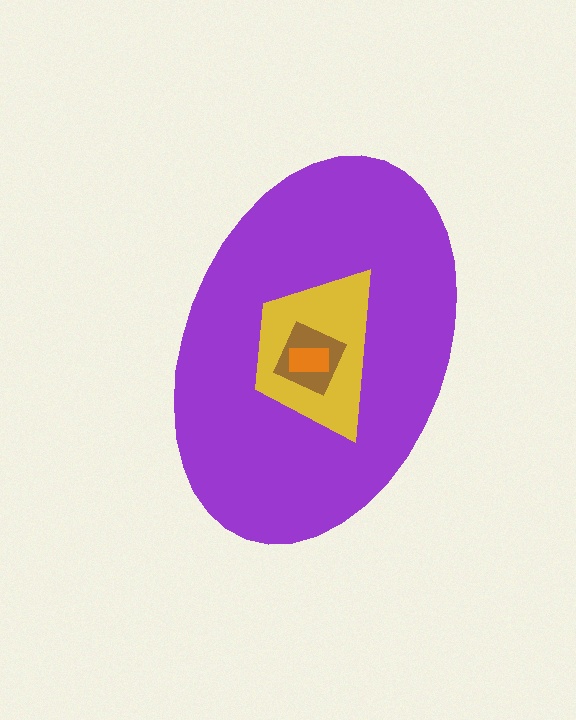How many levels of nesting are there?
4.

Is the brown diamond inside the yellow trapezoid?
Yes.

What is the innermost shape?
The orange rectangle.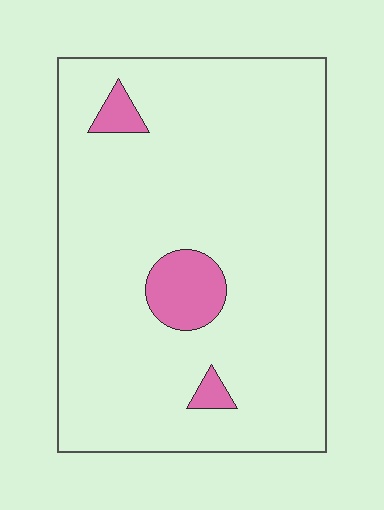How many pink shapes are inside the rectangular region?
3.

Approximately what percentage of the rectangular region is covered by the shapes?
Approximately 10%.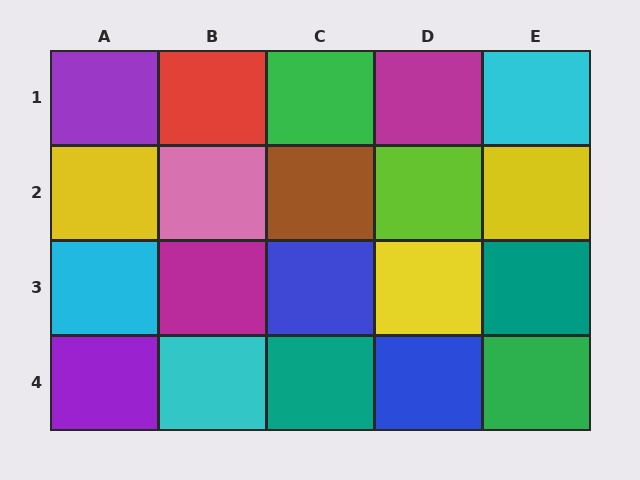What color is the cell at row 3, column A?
Cyan.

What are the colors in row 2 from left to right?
Yellow, pink, brown, lime, yellow.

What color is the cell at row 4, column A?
Purple.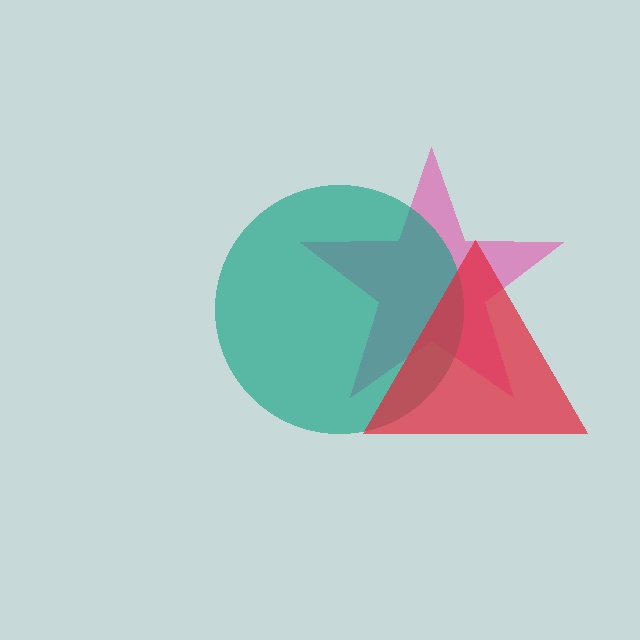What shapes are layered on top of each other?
The layered shapes are: a pink star, a teal circle, a red triangle.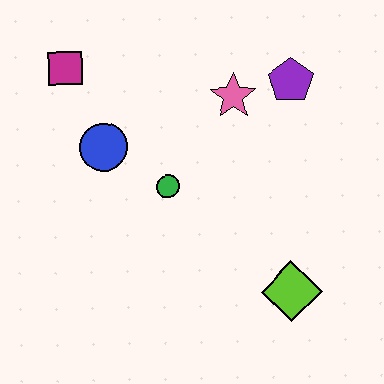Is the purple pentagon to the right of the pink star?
Yes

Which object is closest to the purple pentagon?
The pink star is closest to the purple pentagon.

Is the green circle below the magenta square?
Yes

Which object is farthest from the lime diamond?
The magenta square is farthest from the lime diamond.